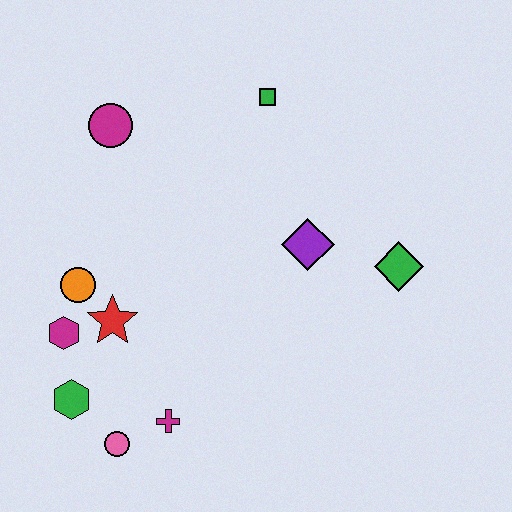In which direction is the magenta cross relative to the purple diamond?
The magenta cross is below the purple diamond.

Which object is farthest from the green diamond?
The green hexagon is farthest from the green diamond.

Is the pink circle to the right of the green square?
No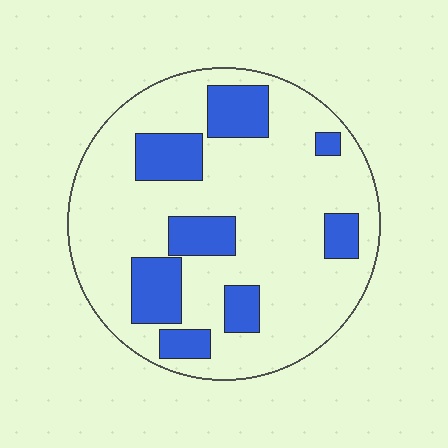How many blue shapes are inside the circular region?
8.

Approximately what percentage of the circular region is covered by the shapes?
Approximately 25%.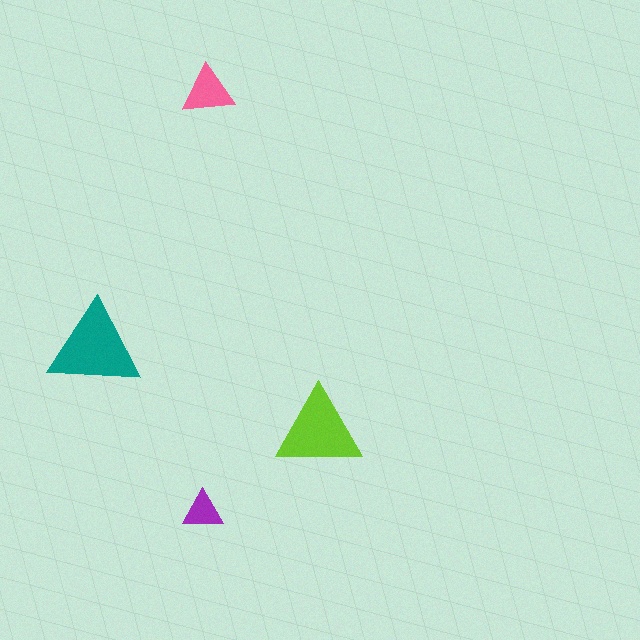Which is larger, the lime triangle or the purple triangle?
The lime one.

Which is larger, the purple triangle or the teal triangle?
The teal one.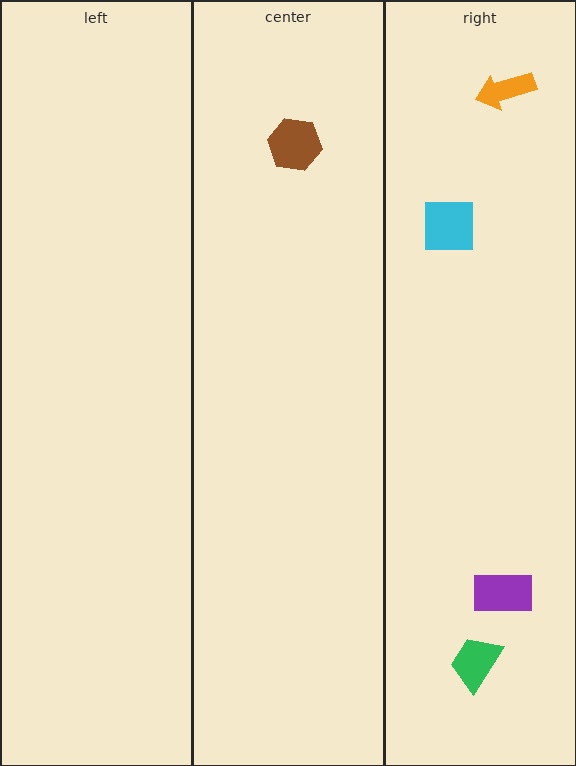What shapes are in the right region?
The green trapezoid, the cyan square, the orange arrow, the purple rectangle.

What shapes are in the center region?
The brown hexagon.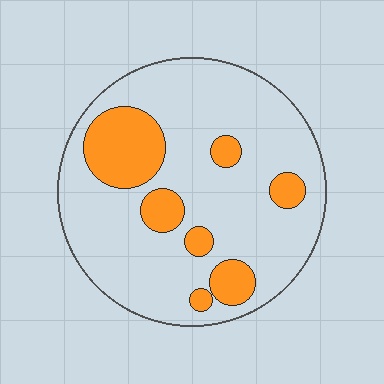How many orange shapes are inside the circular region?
7.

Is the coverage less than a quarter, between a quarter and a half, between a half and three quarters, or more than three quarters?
Less than a quarter.